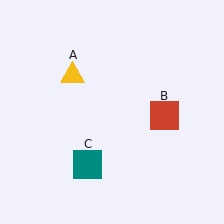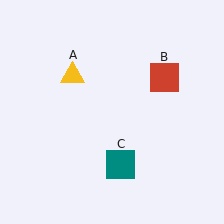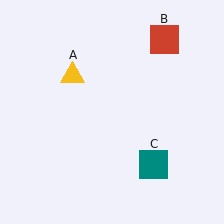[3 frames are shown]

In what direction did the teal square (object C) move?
The teal square (object C) moved right.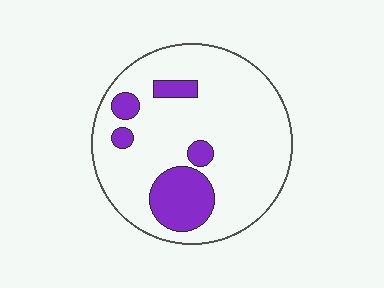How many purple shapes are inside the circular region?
5.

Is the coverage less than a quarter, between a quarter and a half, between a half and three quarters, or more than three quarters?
Less than a quarter.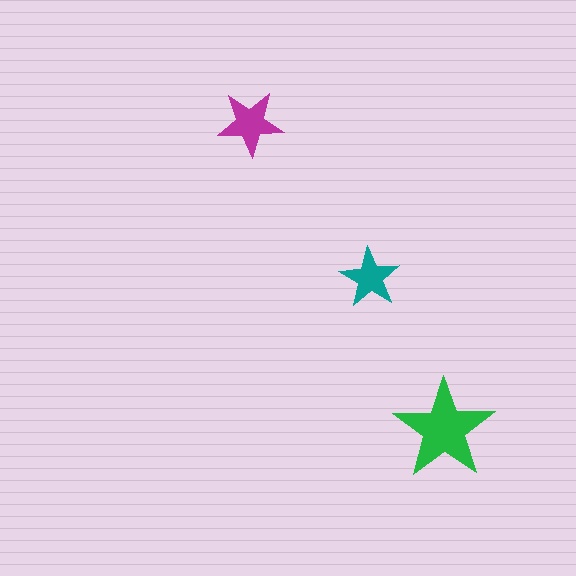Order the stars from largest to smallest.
the green one, the magenta one, the teal one.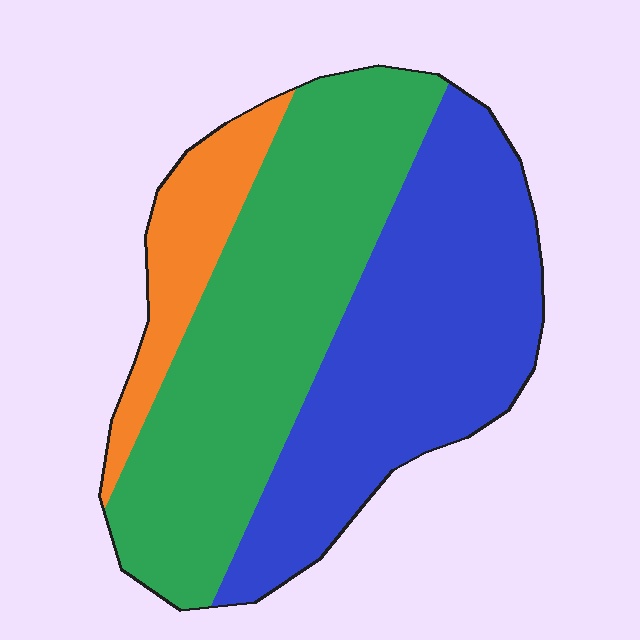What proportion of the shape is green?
Green covers 45% of the shape.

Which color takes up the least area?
Orange, at roughly 15%.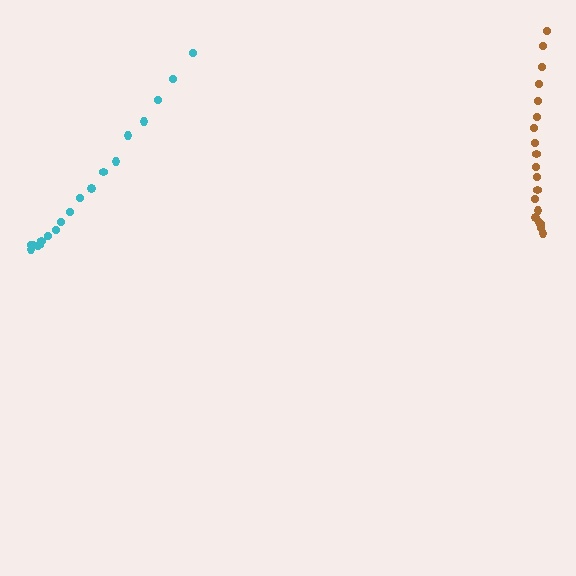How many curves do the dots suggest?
There are 2 distinct paths.